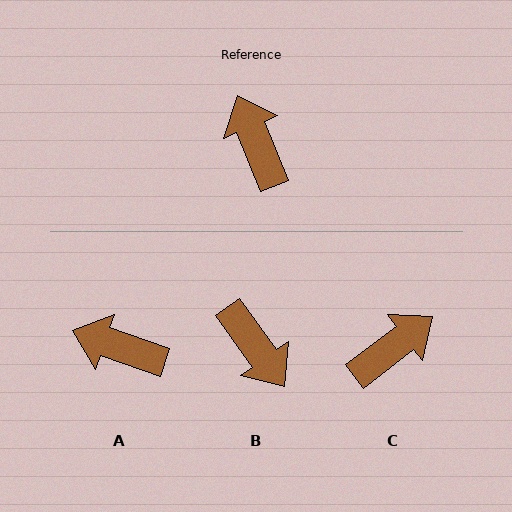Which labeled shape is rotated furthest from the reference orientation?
B, about 166 degrees away.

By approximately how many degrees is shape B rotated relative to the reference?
Approximately 166 degrees clockwise.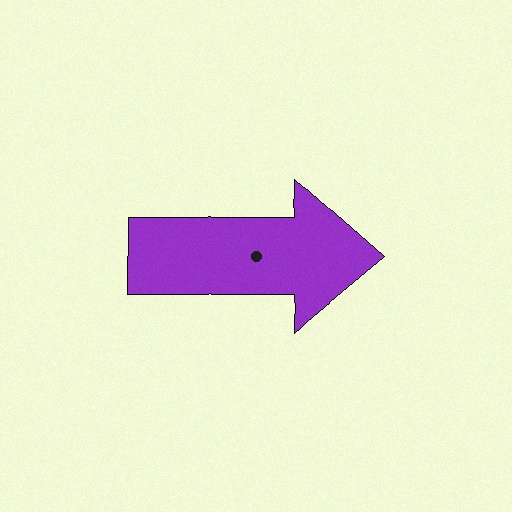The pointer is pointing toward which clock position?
Roughly 3 o'clock.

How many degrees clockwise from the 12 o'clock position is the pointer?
Approximately 91 degrees.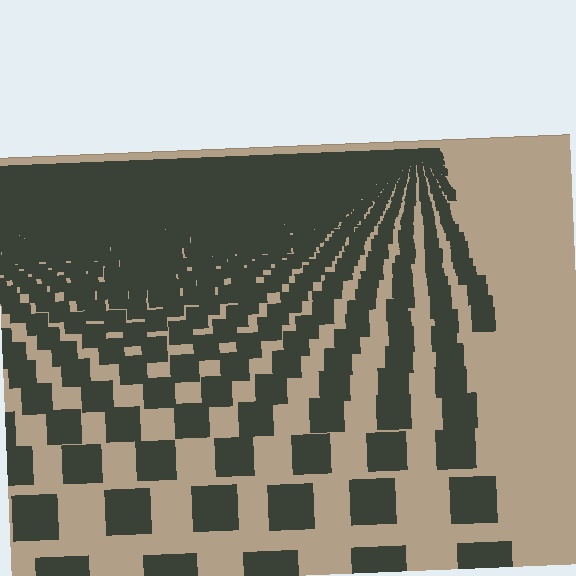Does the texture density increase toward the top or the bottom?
Density increases toward the top.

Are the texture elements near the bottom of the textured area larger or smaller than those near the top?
Larger. Near the bottom, elements are closer to the viewer and appear at a bigger on-screen size.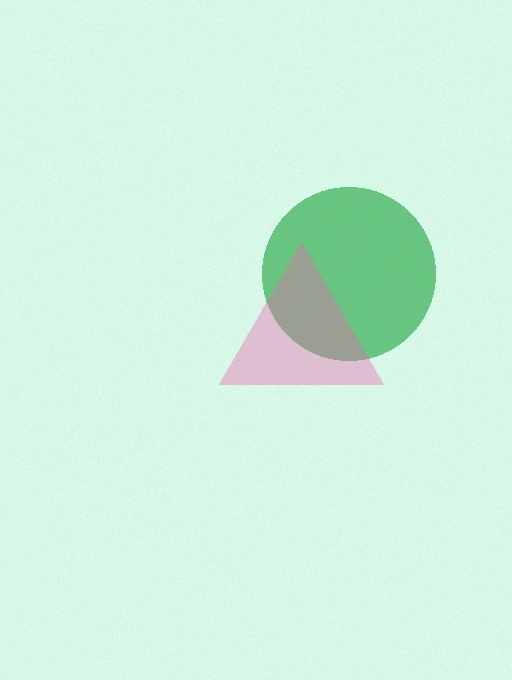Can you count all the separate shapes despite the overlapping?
Yes, there are 2 separate shapes.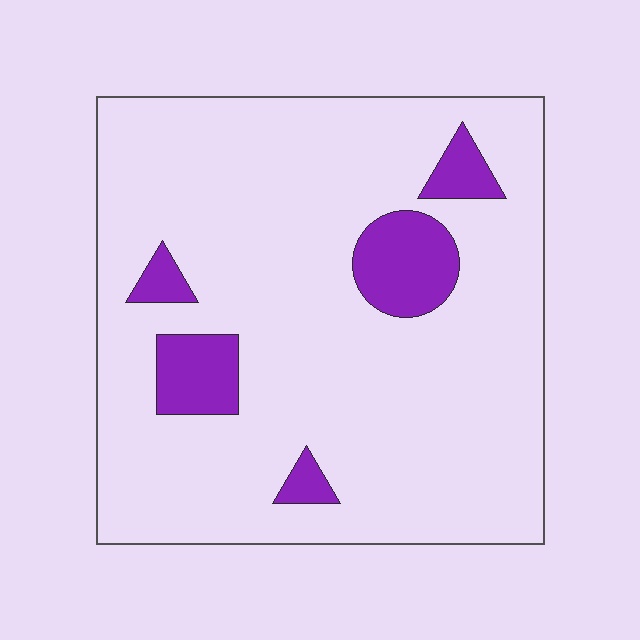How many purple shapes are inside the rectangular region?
5.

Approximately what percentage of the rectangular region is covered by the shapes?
Approximately 10%.